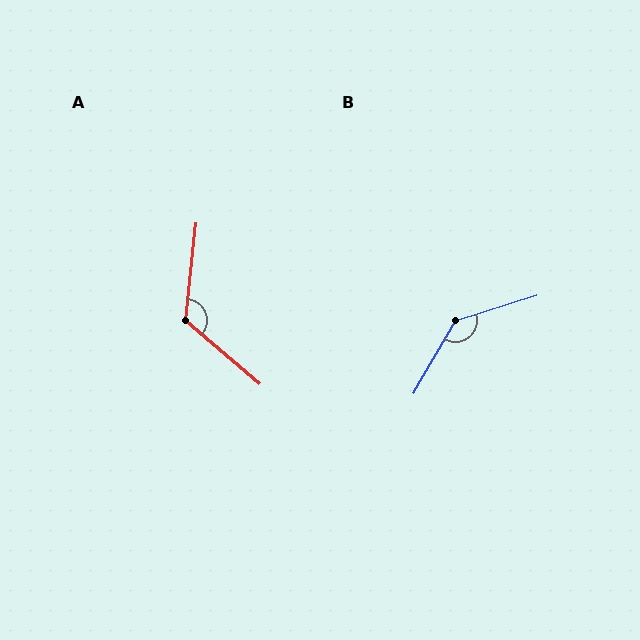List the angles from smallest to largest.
A (124°), B (138°).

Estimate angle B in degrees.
Approximately 138 degrees.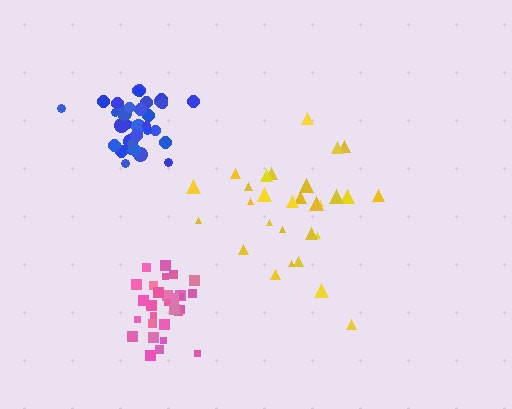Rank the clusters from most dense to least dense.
blue, pink, yellow.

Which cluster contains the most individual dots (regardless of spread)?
Blue (34).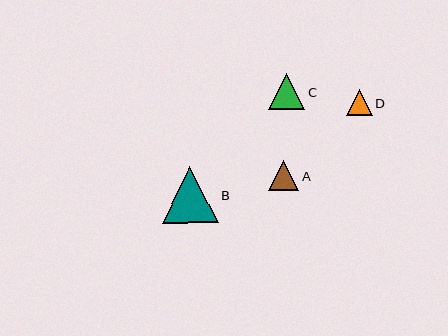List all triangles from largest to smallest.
From largest to smallest: B, C, A, D.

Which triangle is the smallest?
Triangle D is the smallest with a size of approximately 26 pixels.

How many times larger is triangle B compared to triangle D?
Triangle B is approximately 2.2 times the size of triangle D.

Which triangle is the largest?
Triangle B is the largest with a size of approximately 56 pixels.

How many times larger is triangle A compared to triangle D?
Triangle A is approximately 1.2 times the size of triangle D.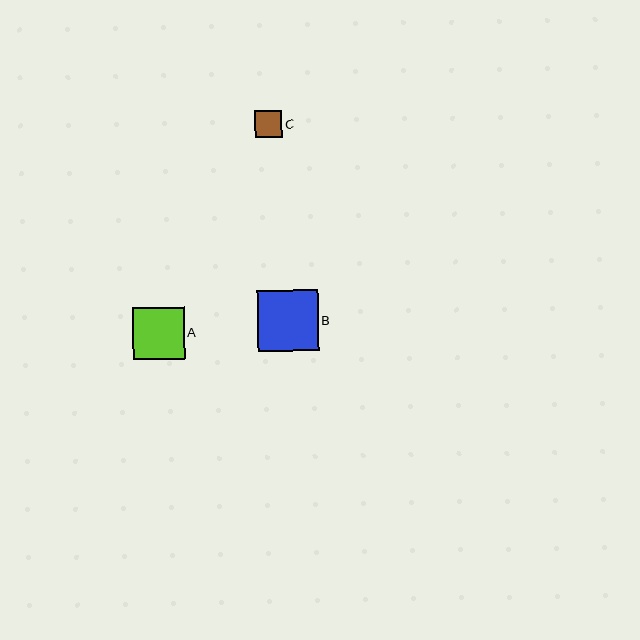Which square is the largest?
Square B is the largest with a size of approximately 61 pixels.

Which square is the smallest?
Square C is the smallest with a size of approximately 27 pixels.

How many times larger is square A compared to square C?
Square A is approximately 1.9 times the size of square C.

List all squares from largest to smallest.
From largest to smallest: B, A, C.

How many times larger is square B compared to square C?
Square B is approximately 2.3 times the size of square C.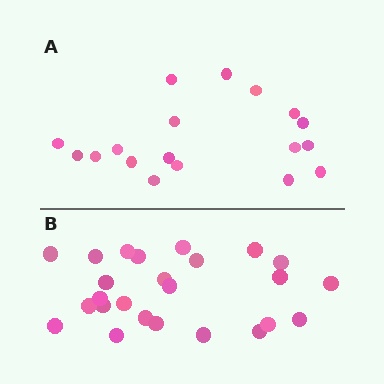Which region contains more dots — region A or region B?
Region B (the bottom region) has more dots.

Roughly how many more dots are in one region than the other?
Region B has roughly 8 or so more dots than region A.